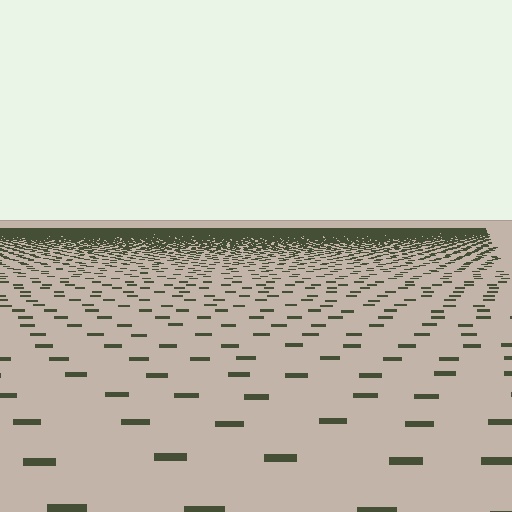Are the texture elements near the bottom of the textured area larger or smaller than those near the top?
Larger. Near the bottom, elements are closer to the viewer and appear at a bigger on-screen size.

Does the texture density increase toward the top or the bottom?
Density increases toward the top.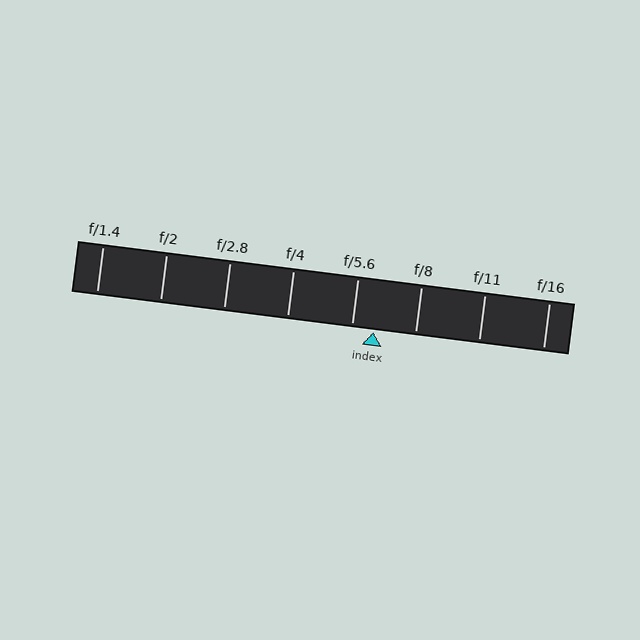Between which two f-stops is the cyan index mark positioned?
The index mark is between f/5.6 and f/8.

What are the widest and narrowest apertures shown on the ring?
The widest aperture shown is f/1.4 and the narrowest is f/16.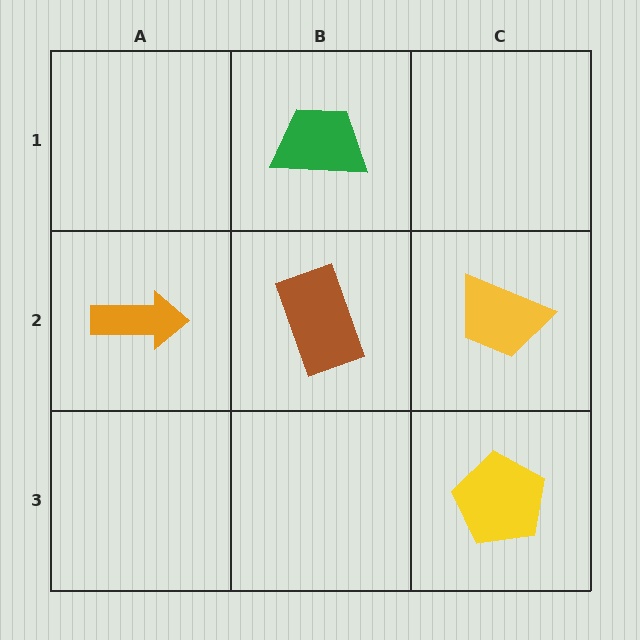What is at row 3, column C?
A yellow pentagon.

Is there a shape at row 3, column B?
No, that cell is empty.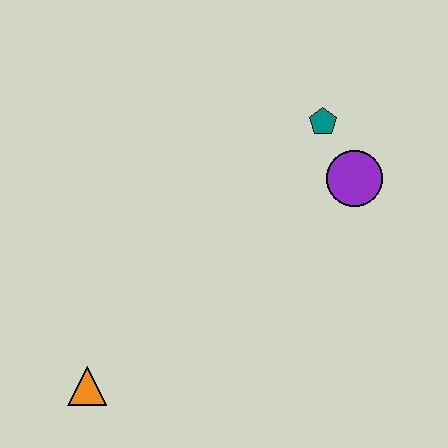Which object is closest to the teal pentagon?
The purple circle is closest to the teal pentagon.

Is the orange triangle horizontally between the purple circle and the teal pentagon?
No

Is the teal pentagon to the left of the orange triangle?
No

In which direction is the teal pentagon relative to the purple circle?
The teal pentagon is above the purple circle.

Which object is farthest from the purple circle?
The orange triangle is farthest from the purple circle.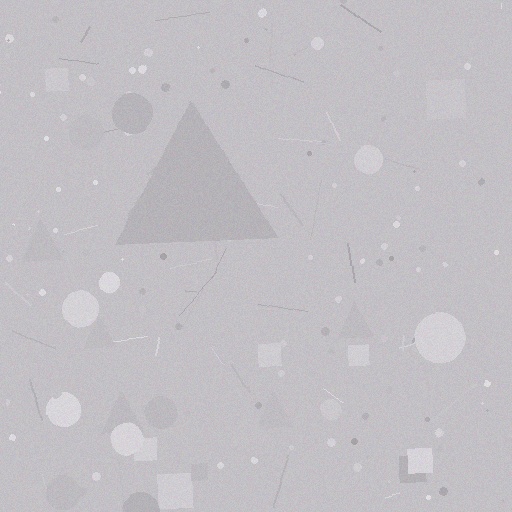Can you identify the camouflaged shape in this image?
The camouflaged shape is a triangle.